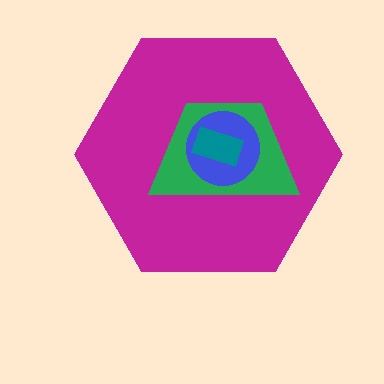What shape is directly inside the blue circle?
The teal rectangle.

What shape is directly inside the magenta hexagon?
The green trapezoid.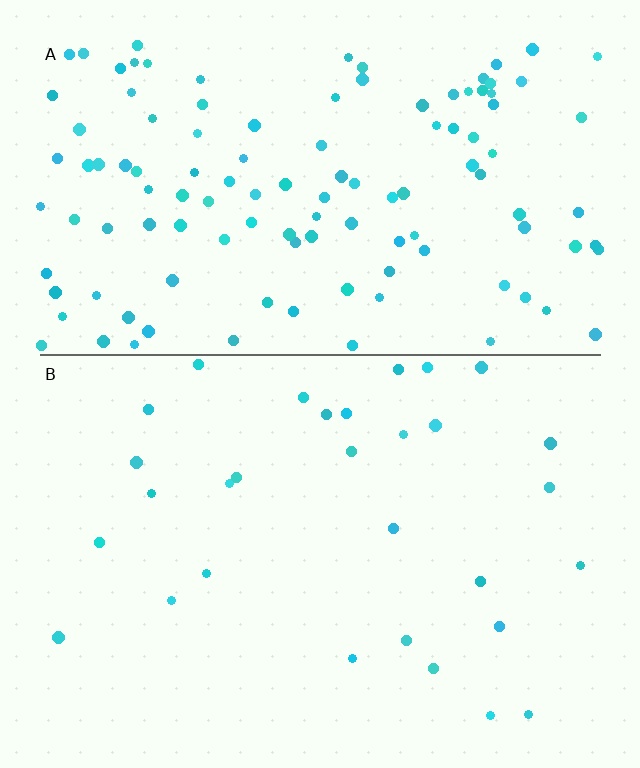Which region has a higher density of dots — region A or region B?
A (the top).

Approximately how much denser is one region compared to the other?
Approximately 3.9× — region A over region B.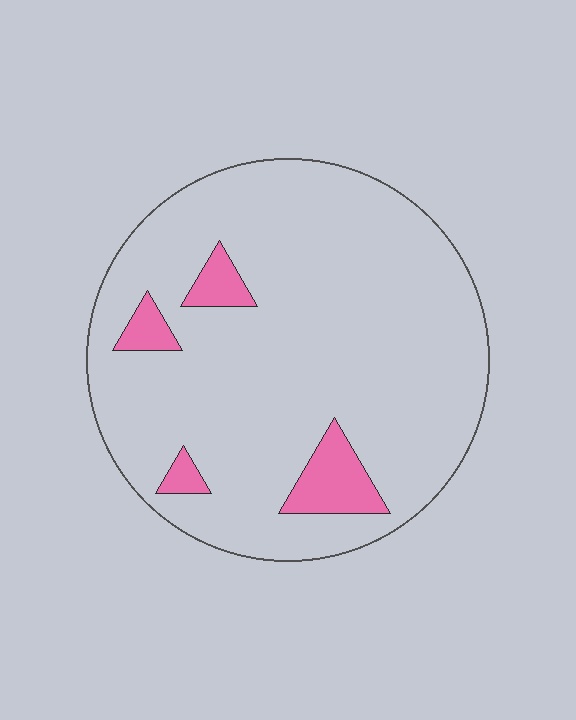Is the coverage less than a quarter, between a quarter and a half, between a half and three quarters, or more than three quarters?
Less than a quarter.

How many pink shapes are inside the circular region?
4.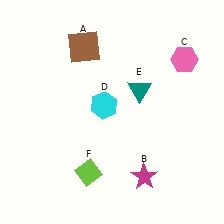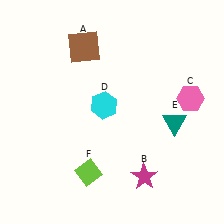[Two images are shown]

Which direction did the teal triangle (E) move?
The teal triangle (E) moved right.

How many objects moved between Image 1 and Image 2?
2 objects moved between the two images.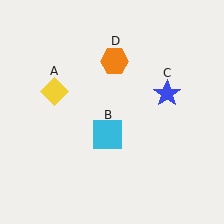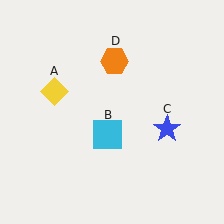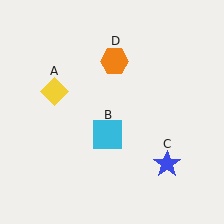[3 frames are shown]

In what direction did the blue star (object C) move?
The blue star (object C) moved down.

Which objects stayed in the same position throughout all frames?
Yellow diamond (object A) and cyan square (object B) and orange hexagon (object D) remained stationary.